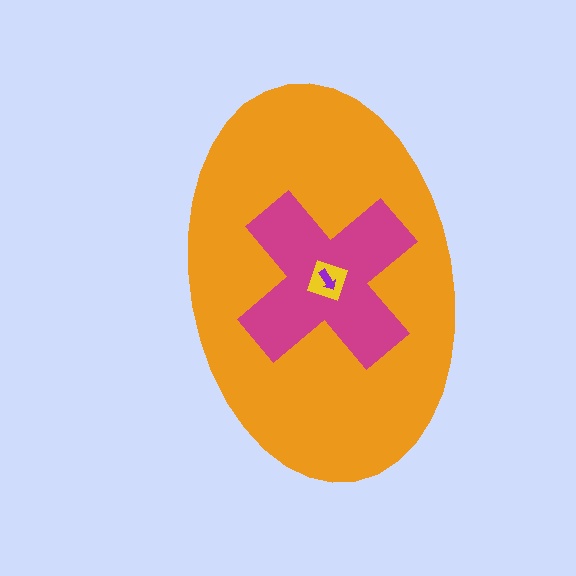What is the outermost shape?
The orange ellipse.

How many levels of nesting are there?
4.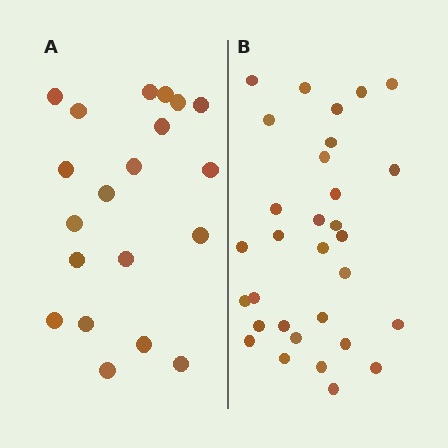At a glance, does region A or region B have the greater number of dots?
Region B (the right region) has more dots.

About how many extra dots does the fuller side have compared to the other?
Region B has roughly 12 or so more dots than region A.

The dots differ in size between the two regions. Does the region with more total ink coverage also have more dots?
No. Region A has more total ink coverage because its dots are larger, but region B actually contains more individual dots. Total area can be misleading — the number of items is what matters here.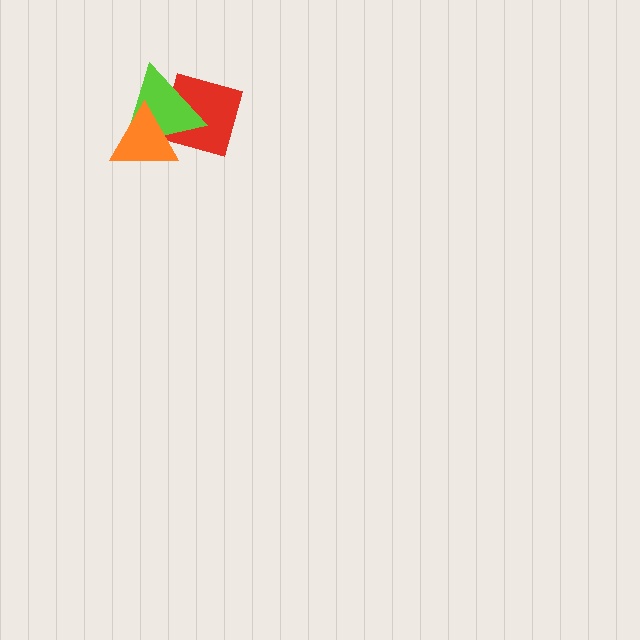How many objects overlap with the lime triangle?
2 objects overlap with the lime triangle.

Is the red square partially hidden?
Yes, it is partially covered by another shape.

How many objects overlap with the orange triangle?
2 objects overlap with the orange triangle.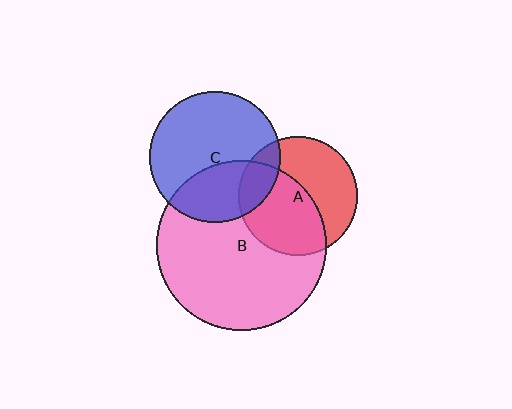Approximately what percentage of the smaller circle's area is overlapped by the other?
Approximately 15%.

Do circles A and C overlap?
Yes.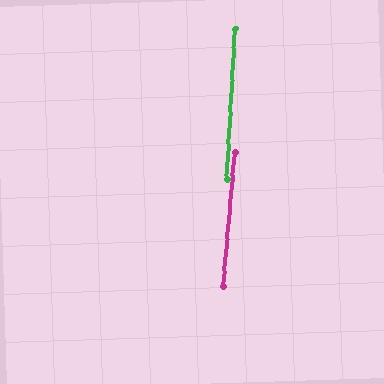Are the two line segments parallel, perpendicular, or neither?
Parallel — their directions differ by only 1.8°.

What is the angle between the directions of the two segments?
Approximately 2 degrees.